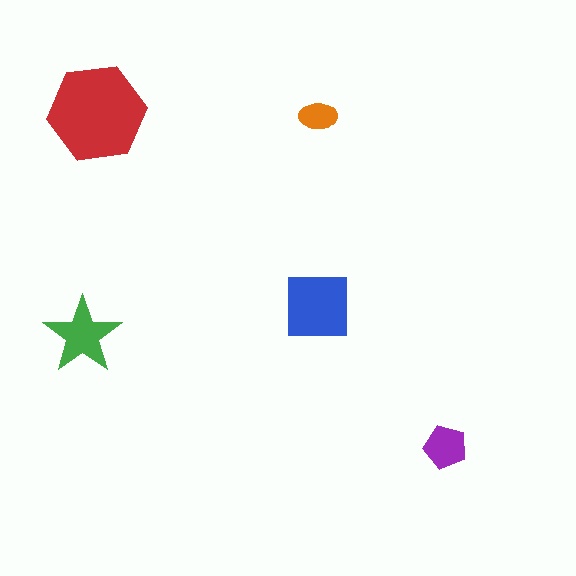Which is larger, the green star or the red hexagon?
The red hexagon.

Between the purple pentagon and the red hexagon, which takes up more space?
The red hexagon.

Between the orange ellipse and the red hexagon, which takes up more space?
The red hexagon.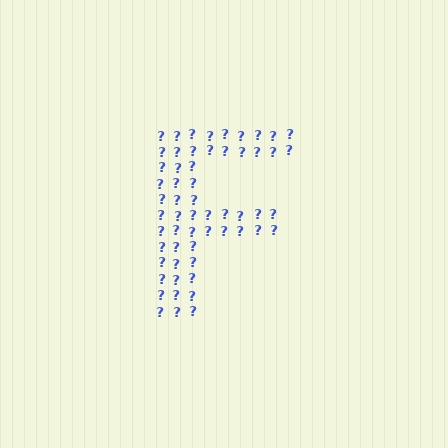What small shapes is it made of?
It is made of small question marks.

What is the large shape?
The large shape is the letter F.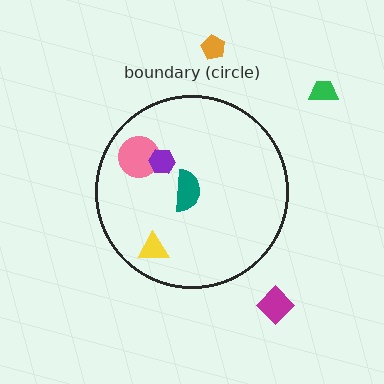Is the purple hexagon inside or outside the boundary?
Inside.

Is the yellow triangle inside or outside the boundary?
Inside.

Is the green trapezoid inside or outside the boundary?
Outside.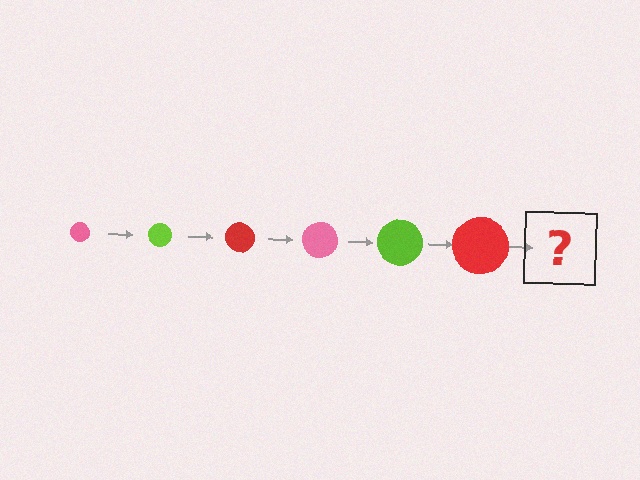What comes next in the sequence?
The next element should be a pink circle, larger than the previous one.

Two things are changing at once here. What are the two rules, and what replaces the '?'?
The two rules are that the circle grows larger each step and the color cycles through pink, lime, and red. The '?' should be a pink circle, larger than the previous one.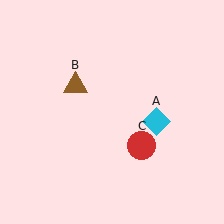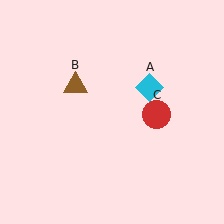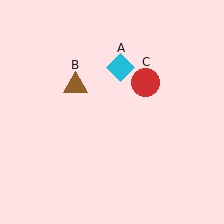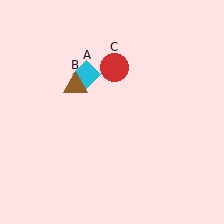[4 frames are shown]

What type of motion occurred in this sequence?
The cyan diamond (object A), red circle (object C) rotated counterclockwise around the center of the scene.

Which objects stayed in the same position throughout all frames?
Brown triangle (object B) remained stationary.